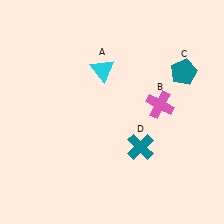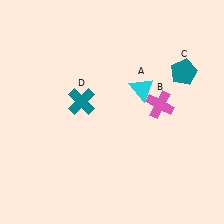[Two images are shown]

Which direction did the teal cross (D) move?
The teal cross (D) moved left.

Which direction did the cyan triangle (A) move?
The cyan triangle (A) moved right.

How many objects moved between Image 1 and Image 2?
2 objects moved between the two images.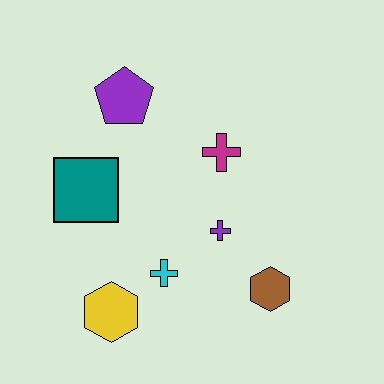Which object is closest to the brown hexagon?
The purple cross is closest to the brown hexagon.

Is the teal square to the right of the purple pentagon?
No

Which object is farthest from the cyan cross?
The purple pentagon is farthest from the cyan cross.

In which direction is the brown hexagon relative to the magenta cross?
The brown hexagon is below the magenta cross.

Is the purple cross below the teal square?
Yes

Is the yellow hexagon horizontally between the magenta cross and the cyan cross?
No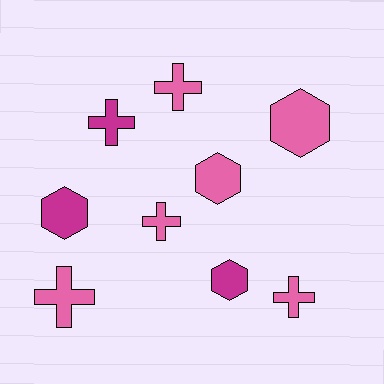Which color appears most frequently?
Pink, with 6 objects.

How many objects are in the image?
There are 9 objects.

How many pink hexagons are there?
There are 2 pink hexagons.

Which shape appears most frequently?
Cross, with 5 objects.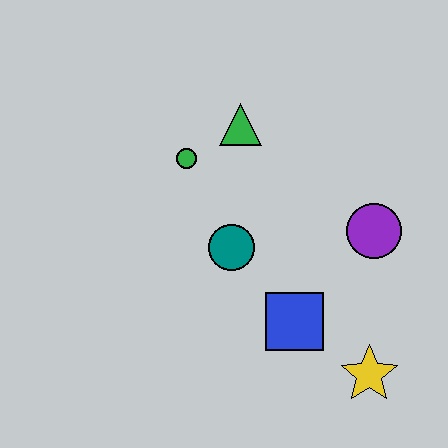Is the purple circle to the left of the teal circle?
No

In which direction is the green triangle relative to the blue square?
The green triangle is above the blue square.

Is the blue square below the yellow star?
No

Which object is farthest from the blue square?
The green triangle is farthest from the blue square.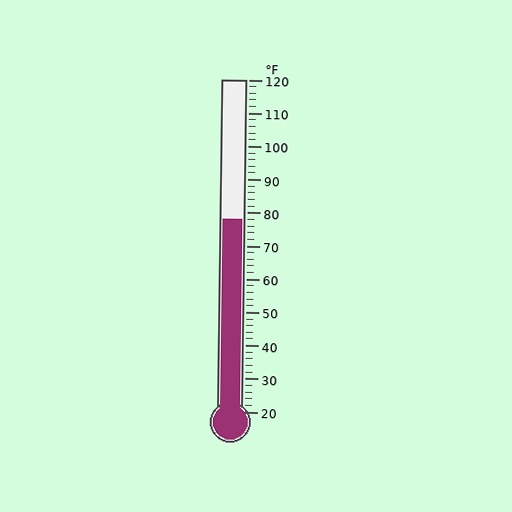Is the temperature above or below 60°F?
The temperature is above 60°F.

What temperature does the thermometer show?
The thermometer shows approximately 78°F.